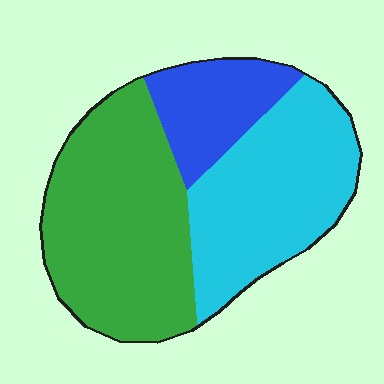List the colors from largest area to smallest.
From largest to smallest: green, cyan, blue.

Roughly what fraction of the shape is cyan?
Cyan covers around 35% of the shape.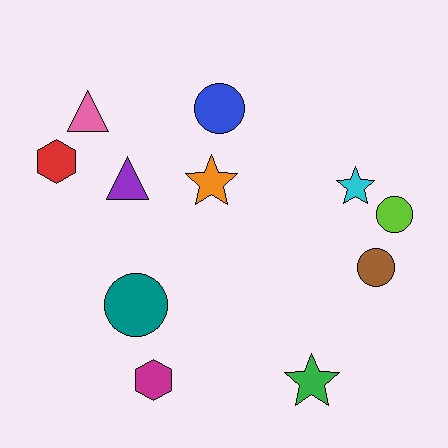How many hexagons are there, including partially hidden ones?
There are 2 hexagons.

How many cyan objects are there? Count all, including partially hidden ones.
There is 1 cyan object.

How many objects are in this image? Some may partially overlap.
There are 11 objects.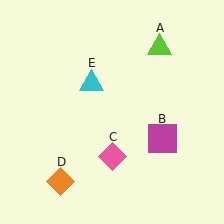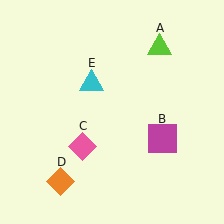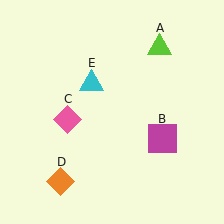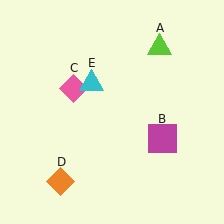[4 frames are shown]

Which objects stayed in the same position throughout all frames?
Lime triangle (object A) and magenta square (object B) and orange diamond (object D) and cyan triangle (object E) remained stationary.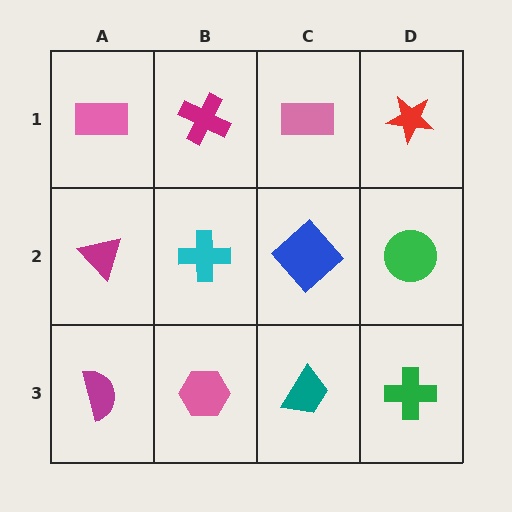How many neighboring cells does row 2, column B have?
4.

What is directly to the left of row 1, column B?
A pink rectangle.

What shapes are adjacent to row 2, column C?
A pink rectangle (row 1, column C), a teal trapezoid (row 3, column C), a cyan cross (row 2, column B), a green circle (row 2, column D).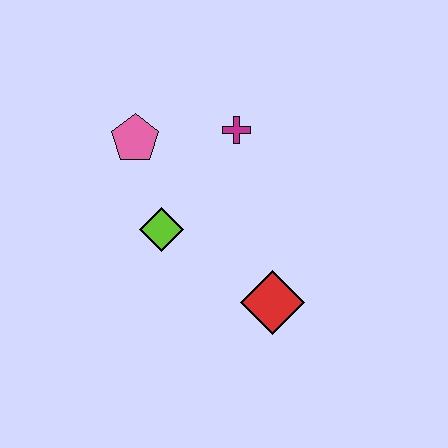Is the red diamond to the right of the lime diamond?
Yes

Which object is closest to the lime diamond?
The pink pentagon is closest to the lime diamond.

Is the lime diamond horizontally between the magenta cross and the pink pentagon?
Yes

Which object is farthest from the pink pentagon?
The red diamond is farthest from the pink pentagon.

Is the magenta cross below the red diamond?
No